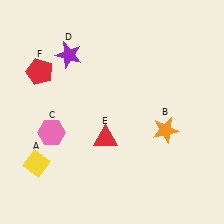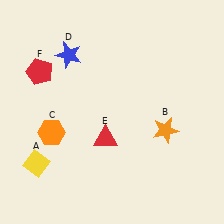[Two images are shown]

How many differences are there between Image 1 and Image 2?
There are 2 differences between the two images.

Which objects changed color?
C changed from pink to orange. D changed from purple to blue.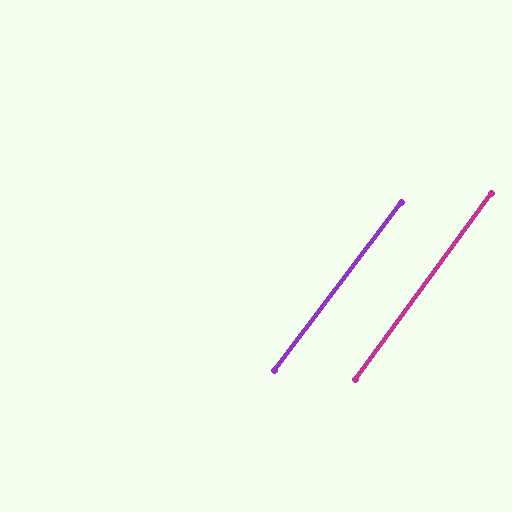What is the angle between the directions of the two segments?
Approximately 1 degree.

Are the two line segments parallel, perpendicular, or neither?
Parallel — their directions differ by only 0.8°.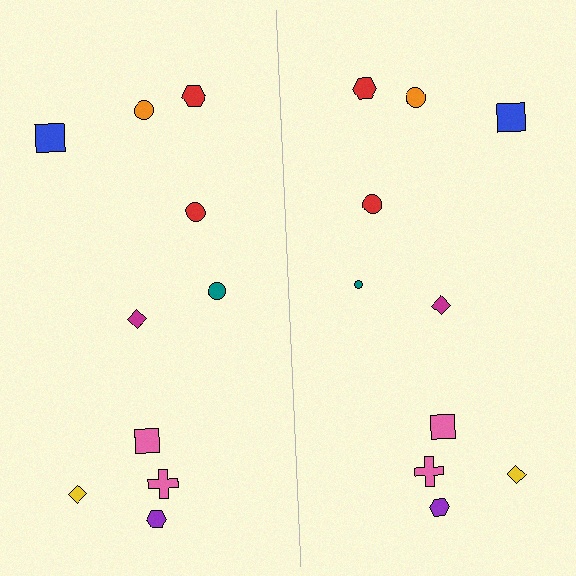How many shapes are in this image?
There are 20 shapes in this image.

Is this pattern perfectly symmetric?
No, the pattern is not perfectly symmetric. The teal circle on the right side has a different size than its mirror counterpart.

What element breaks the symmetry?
The teal circle on the right side has a different size than its mirror counterpart.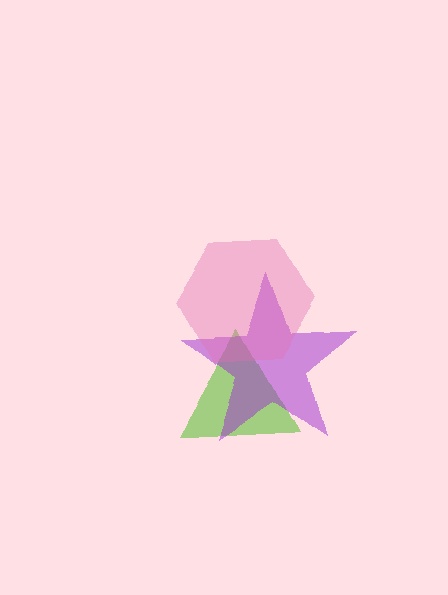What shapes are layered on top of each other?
The layered shapes are: a lime triangle, a purple star, a pink hexagon.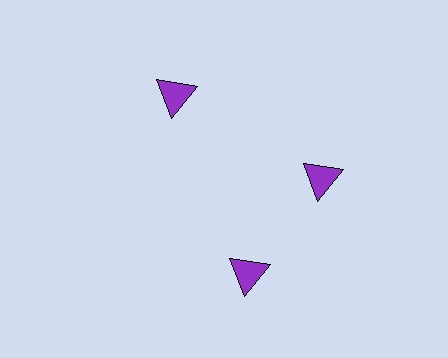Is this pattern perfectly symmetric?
No. The 3 purple triangles are arranged in a ring, but one element near the 7 o'clock position is rotated out of alignment along the ring, breaking the 3-fold rotational symmetry.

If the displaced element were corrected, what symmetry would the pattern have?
It would have 3-fold rotational symmetry — the pattern would map onto itself every 120 degrees.